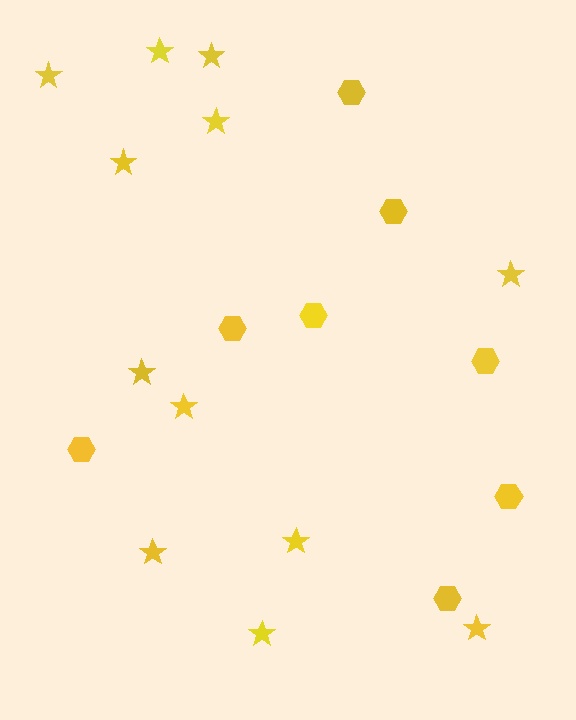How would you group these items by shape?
There are 2 groups: one group of hexagons (8) and one group of stars (12).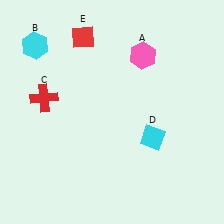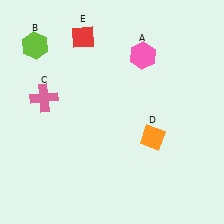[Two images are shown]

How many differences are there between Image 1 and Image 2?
There are 3 differences between the two images.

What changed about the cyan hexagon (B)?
In Image 1, B is cyan. In Image 2, it changed to lime.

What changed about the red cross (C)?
In Image 1, C is red. In Image 2, it changed to pink.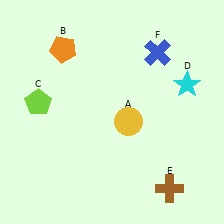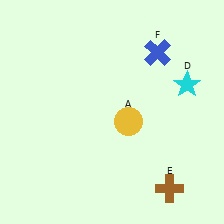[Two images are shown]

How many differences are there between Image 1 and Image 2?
There are 2 differences between the two images.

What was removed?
The lime pentagon (C), the orange pentagon (B) were removed in Image 2.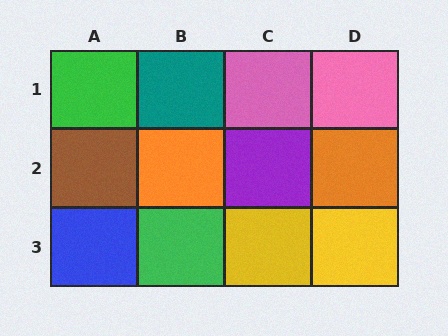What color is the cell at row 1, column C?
Pink.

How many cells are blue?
1 cell is blue.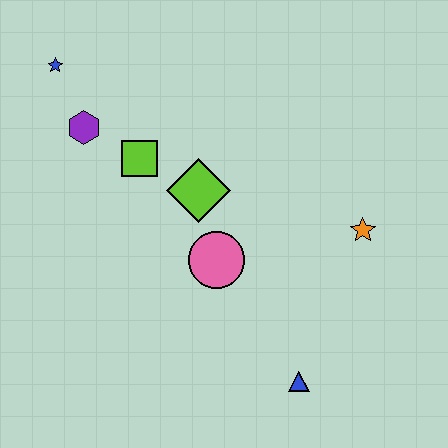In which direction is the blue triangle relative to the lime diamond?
The blue triangle is below the lime diamond.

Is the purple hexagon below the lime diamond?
No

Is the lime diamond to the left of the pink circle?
Yes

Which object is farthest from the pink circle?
The blue star is farthest from the pink circle.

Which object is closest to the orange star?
The pink circle is closest to the orange star.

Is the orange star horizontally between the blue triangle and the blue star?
No